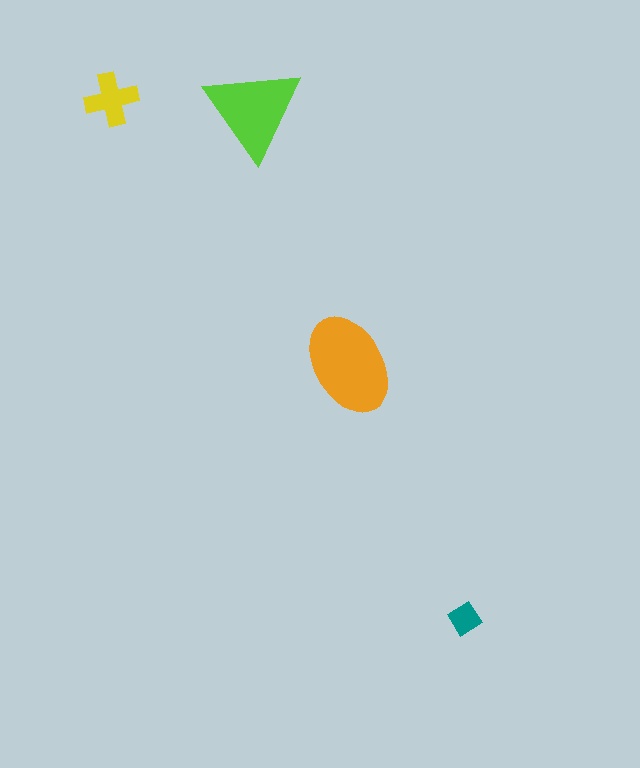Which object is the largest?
The orange ellipse.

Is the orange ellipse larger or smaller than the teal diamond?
Larger.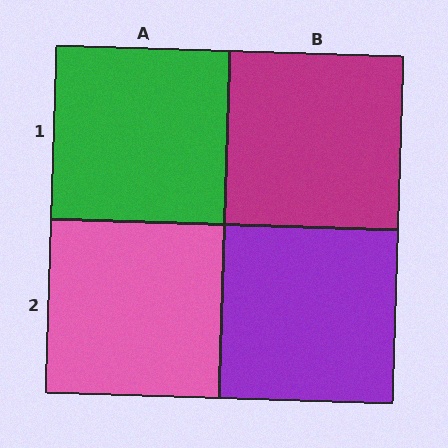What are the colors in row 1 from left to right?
Green, magenta.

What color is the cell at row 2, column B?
Purple.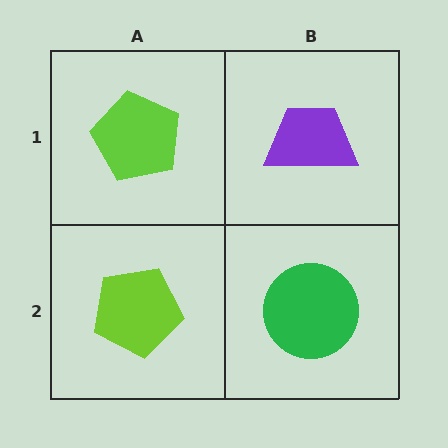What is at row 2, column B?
A green circle.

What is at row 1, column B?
A purple trapezoid.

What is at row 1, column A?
A lime pentagon.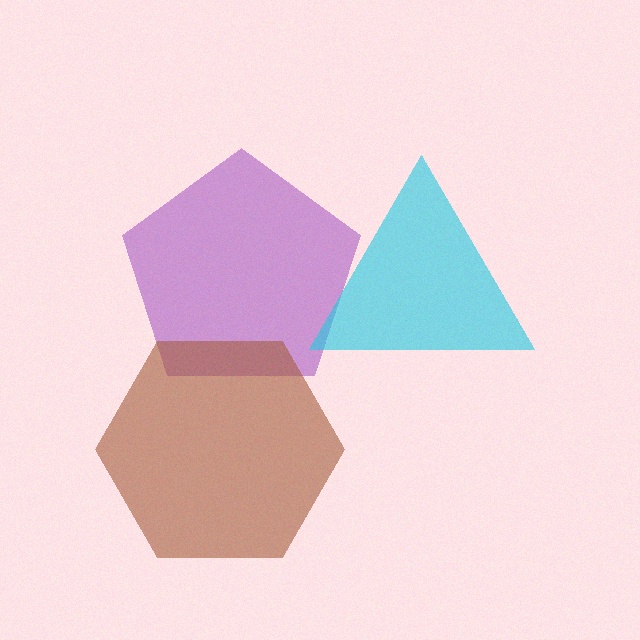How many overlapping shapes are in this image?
There are 3 overlapping shapes in the image.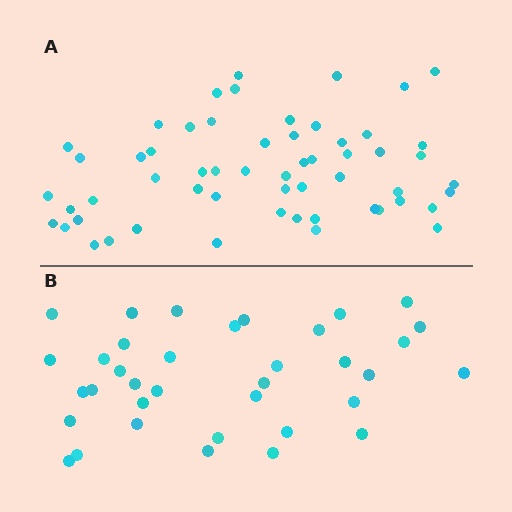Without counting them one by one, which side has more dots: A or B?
Region A (the top region) has more dots.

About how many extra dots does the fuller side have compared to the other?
Region A has approximately 20 more dots than region B.